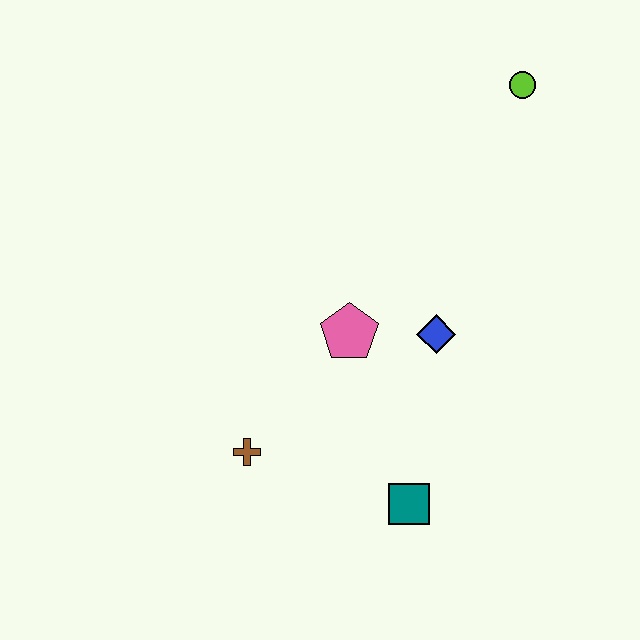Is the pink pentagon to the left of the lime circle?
Yes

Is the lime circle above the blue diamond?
Yes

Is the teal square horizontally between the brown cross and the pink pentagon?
No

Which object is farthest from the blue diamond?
The lime circle is farthest from the blue diamond.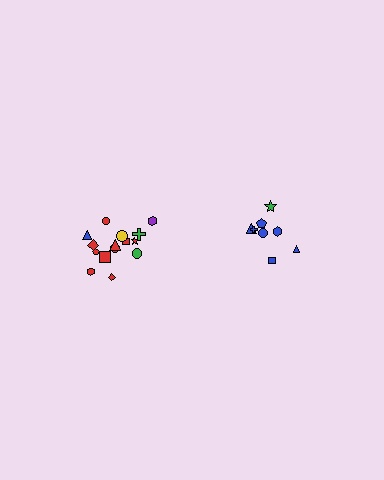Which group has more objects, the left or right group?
The left group.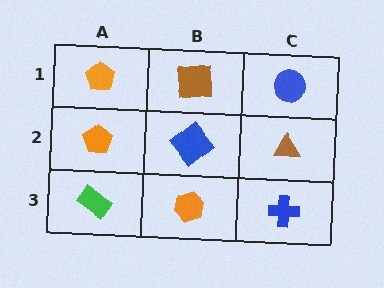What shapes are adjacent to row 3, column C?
A brown triangle (row 2, column C), an orange hexagon (row 3, column B).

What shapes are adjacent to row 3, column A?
An orange pentagon (row 2, column A), an orange hexagon (row 3, column B).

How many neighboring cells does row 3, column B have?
3.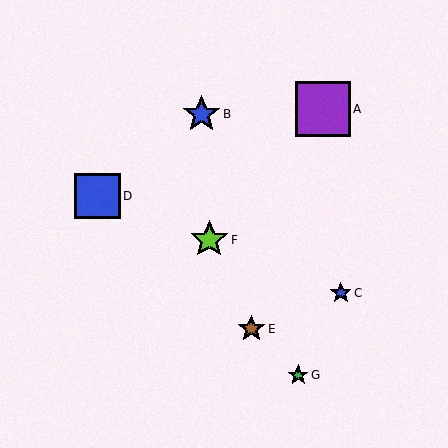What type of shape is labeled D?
Shape D is a blue square.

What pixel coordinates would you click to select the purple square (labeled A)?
Click at (323, 109) to select the purple square A.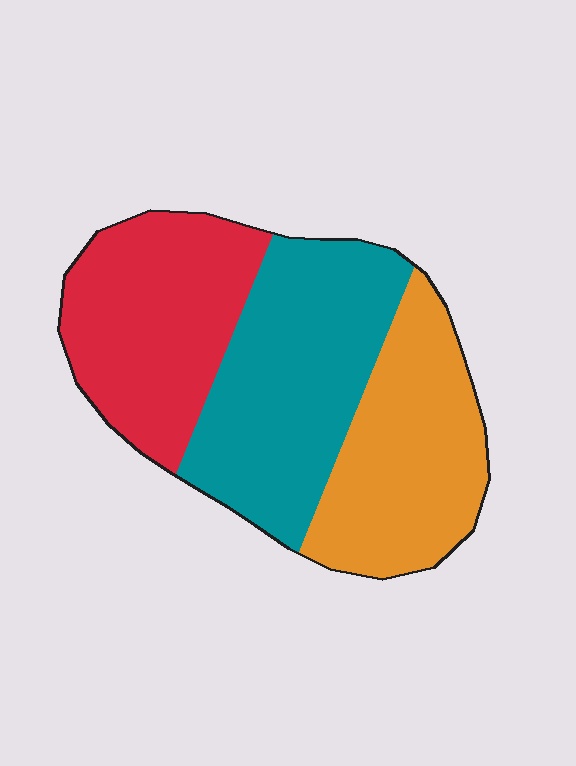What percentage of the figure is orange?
Orange covers around 30% of the figure.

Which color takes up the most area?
Teal, at roughly 35%.